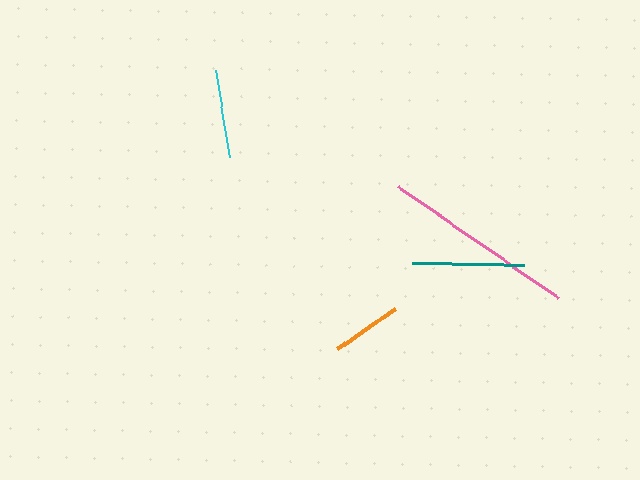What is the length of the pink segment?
The pink segment is approximately 194 pixels long.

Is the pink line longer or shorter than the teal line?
The pink line is longer than the teal line.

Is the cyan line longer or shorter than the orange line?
The cyan line is longer than the orange line.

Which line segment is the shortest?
The orange line is the shortest at approximately 70 pixels.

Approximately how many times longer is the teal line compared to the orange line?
The teal line is approximately 1.6 times the length of the orange line.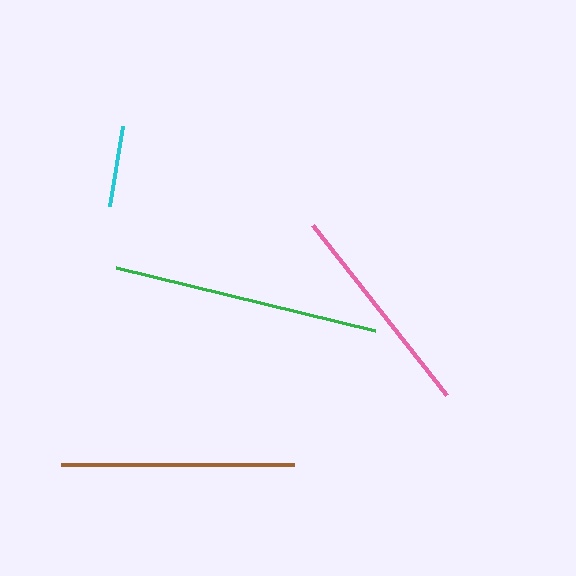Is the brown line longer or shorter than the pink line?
The brown line is longer than the pink line.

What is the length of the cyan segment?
The cyan segment is approximately 81 pixels long.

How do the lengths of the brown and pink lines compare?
The brown and pink lines are approximately the same length.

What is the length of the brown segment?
The brown segment is approximately 233 pixels long.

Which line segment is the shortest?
The cyan line is the shortest at approximately 81 pixels.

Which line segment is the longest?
The green line is the longest at approximately 266 pixels.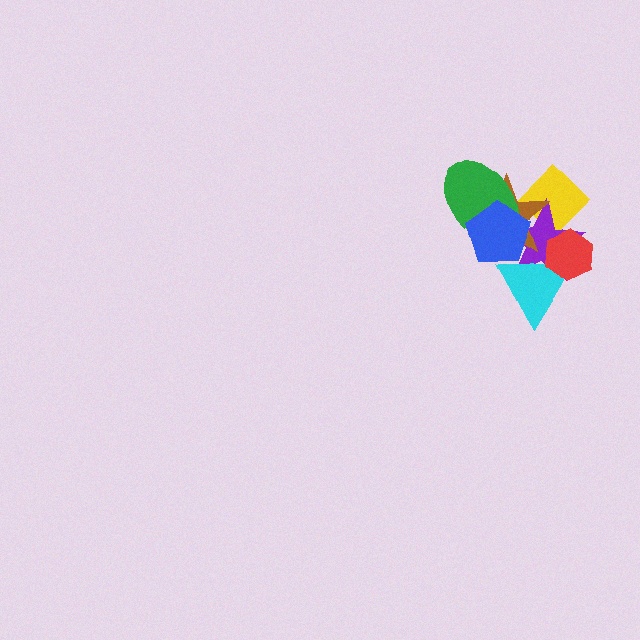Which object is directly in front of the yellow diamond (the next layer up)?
The purple star is directly in front of the yellow diamond.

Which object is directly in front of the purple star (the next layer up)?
The cyan triangle is directly in front of the purple star.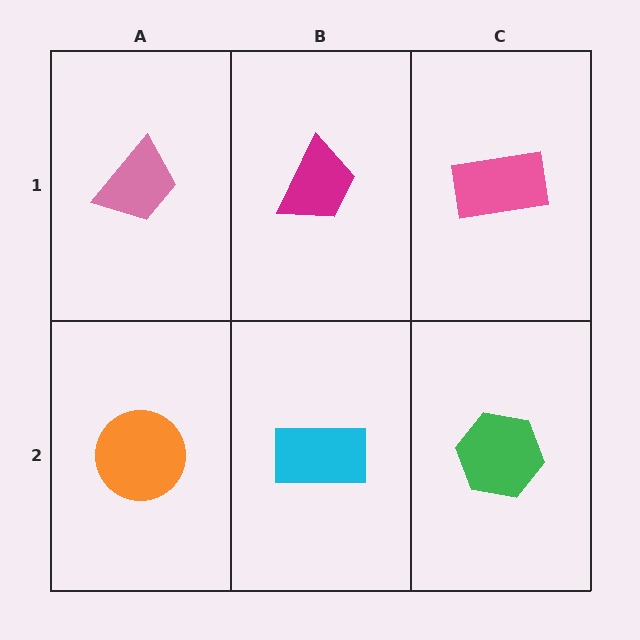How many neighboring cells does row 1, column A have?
2.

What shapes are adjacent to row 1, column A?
An orange circle (row 2, column A), a magenta trapezoid (row 1, column B).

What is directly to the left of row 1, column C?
A magenta trapezoid.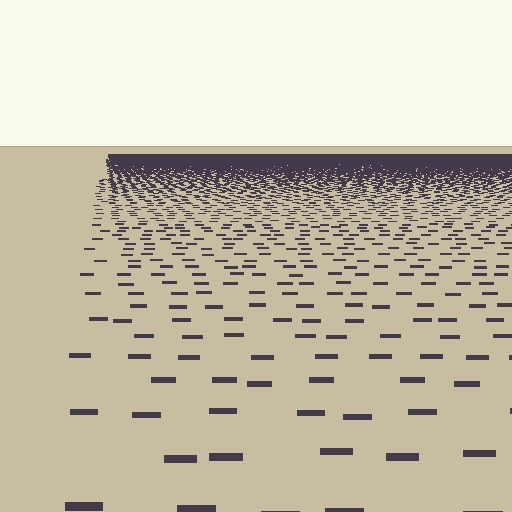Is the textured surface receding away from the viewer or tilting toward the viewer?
The surface is receding away from the viewer. Texture elements get smaller and denser toward the top.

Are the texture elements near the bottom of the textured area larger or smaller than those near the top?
Larger. Near the bottom, elements are closer to the viewer and appear at a bigger on-screen size.